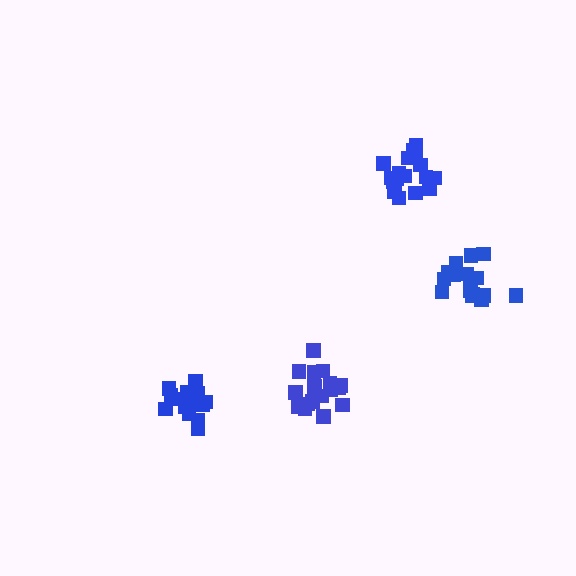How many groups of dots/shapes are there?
There are 4 groups.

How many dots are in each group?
Group 1: 17 dots, Group 2: 18 dots, Group 3: 16 dots, Group 4: 19 dots (70 total).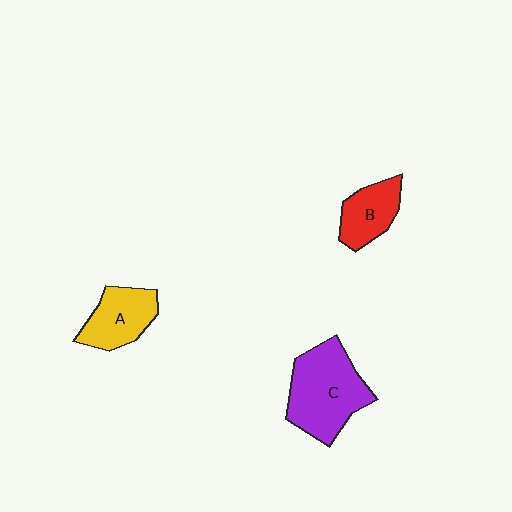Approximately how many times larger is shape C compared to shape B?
Approximately 1.9 times.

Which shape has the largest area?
Shape C (purple).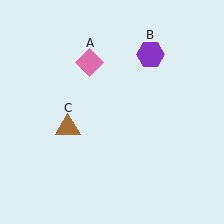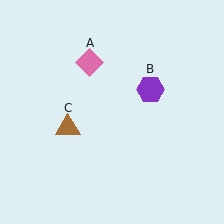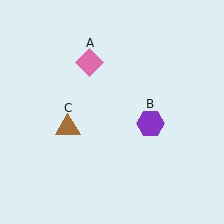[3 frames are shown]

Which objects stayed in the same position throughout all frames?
Pink diamond (object A) and brown triangle (object C) remained stationary.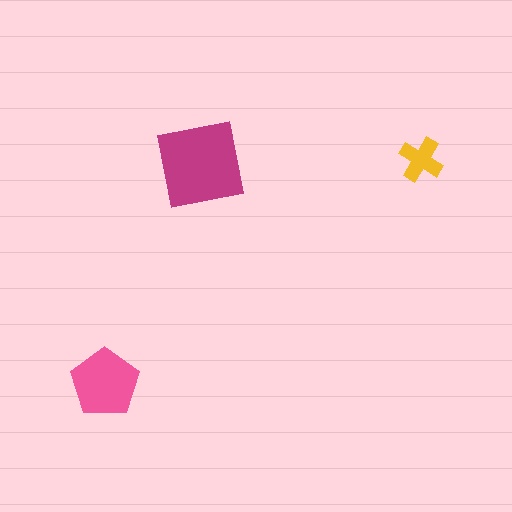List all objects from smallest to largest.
The yellow cross, the pink pentagon, the magenta square.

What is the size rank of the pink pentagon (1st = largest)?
2nd.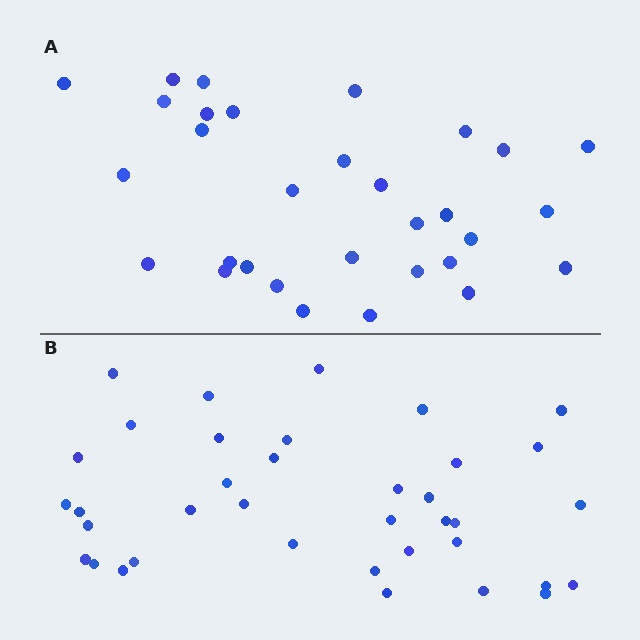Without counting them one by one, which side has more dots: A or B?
Region B (the bottom region) has more dots.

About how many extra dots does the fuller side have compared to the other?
Region B has about 6 more dots than region A.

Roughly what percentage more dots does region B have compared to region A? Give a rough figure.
About 20% more.